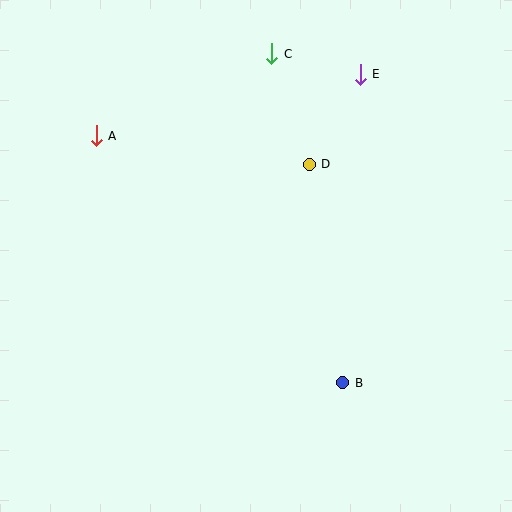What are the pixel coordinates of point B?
Point B is at (343, 383).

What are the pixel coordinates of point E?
Point E is at (360, 74).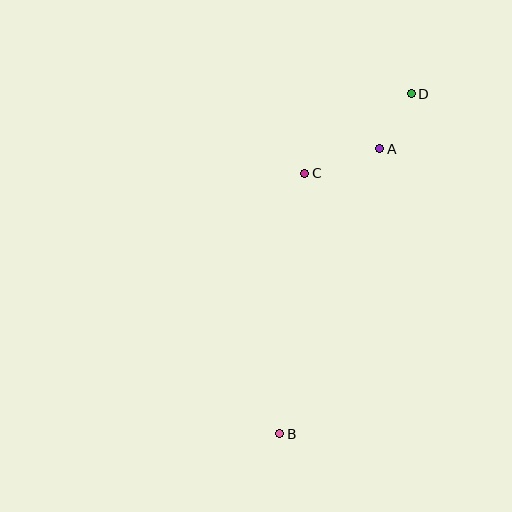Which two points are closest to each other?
Points A and D are closest to each other.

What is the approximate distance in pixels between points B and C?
The distance between B and C is approximately 262 pixels.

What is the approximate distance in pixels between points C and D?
The distance between C and D is approximately 133 pixels.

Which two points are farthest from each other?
Points B and D are farthest from each other.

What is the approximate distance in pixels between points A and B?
The distance between A and B is approximately 302 pixels.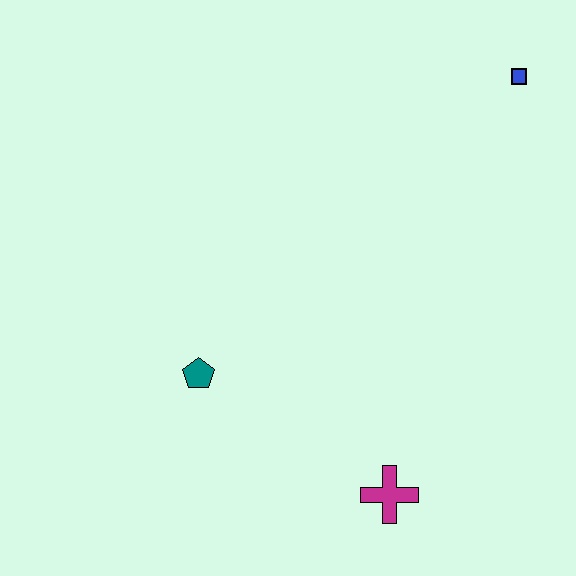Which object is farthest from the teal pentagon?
The blue square is farthest from the teal pentagon.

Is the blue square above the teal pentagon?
Yes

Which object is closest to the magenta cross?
The teal pentagon is closest to the magenta cross.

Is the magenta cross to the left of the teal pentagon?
No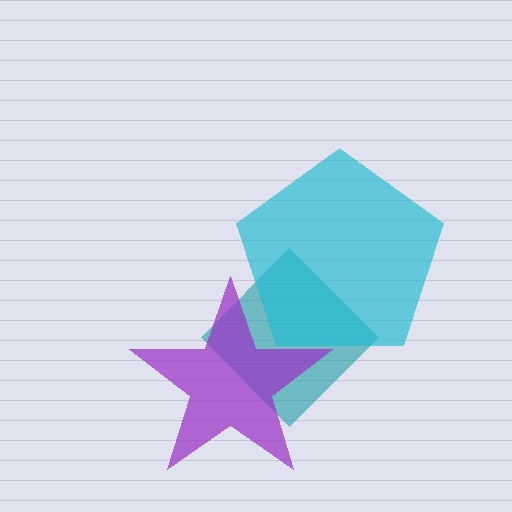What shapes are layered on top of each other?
The layered shapes are: a teal diamond, a purple star, a cyan pentagon.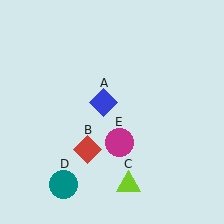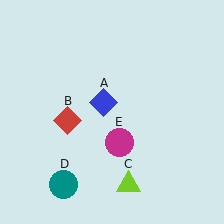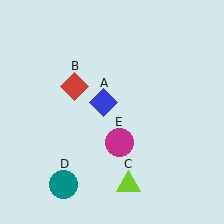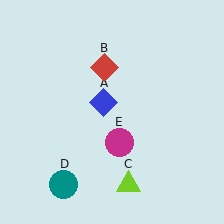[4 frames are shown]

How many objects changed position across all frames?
1 object changed position: red diamond (object B).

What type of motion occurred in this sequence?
The red diamond (object B) rotated clockwise around the center of the scene.